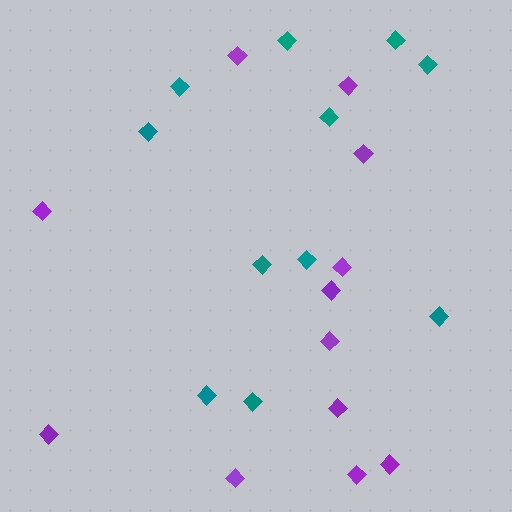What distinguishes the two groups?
There are 2 groups: one group of purple diamonds (12) and one group of teal diamonds (11).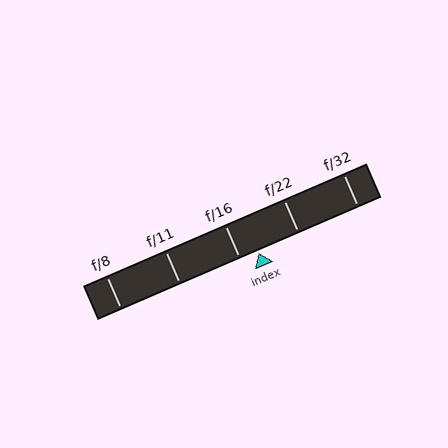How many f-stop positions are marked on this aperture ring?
There are 5 f-stop positions marked.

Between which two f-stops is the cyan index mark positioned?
The index mark is between f/16 and f/22.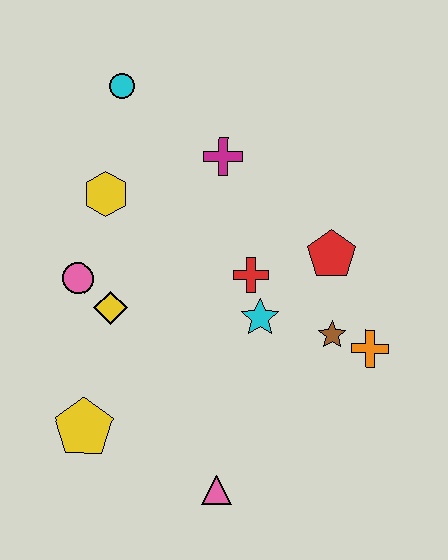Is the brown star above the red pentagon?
No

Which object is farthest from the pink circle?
The orange cross is farthest from the pink circle.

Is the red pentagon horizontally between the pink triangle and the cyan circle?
No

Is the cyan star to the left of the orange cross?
Yes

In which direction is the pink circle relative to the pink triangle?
The pink circle is above the pink triangle.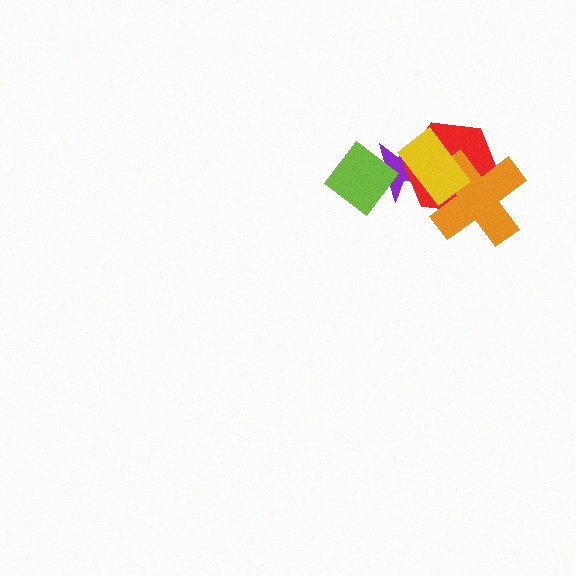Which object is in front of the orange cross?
The yellow rectangle is in front of the orange cross.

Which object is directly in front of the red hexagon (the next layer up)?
The orange cross is directly in front of the red hexagon.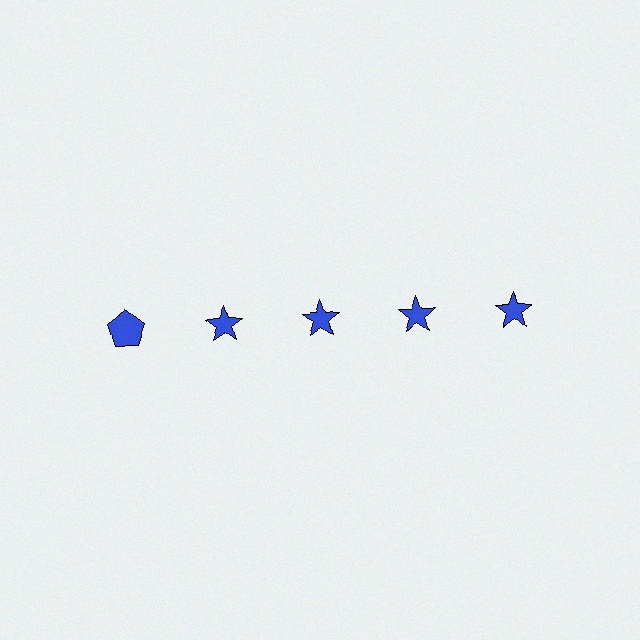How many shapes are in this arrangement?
There are 5 shapes arranged in a grid pattern.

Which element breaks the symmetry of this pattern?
The blue pentagon in the top row, leftmost column breaks the symmetry. All other shapes are blue stars.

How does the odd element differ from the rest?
It has a different shape: pentagon instead of star.